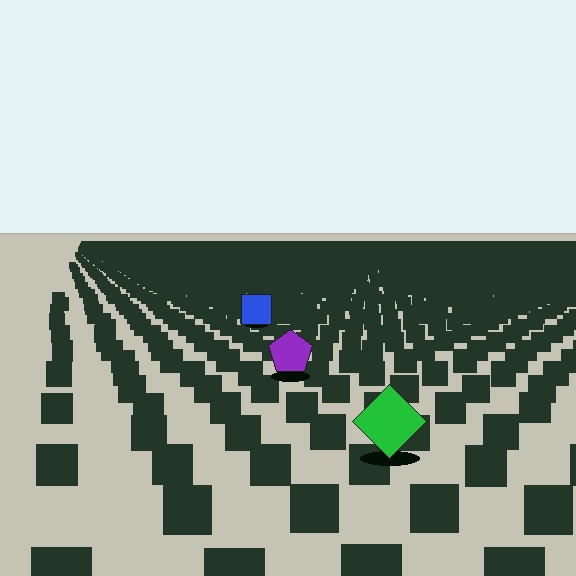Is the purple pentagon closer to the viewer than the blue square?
Yes. The purple pentagon is closer — you can tell from the texture gradient: the ground texture is coarser near it.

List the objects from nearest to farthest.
From nearest to farthest: the green diamond, the purple pentagon, the blue square.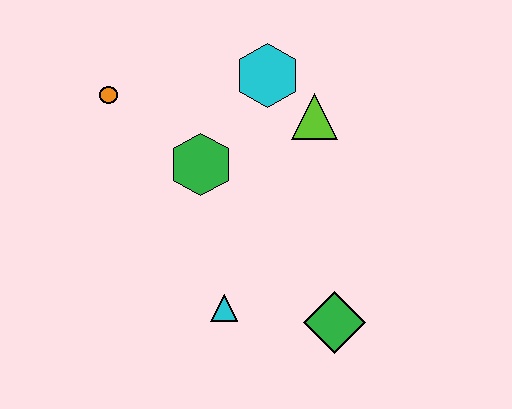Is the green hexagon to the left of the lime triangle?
Yes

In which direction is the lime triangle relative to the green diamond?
The lime triangle is above the green diamond.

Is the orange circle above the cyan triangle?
Yes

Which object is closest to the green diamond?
The cyan triangle is closest to the green diamond.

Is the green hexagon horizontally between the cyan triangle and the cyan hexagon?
No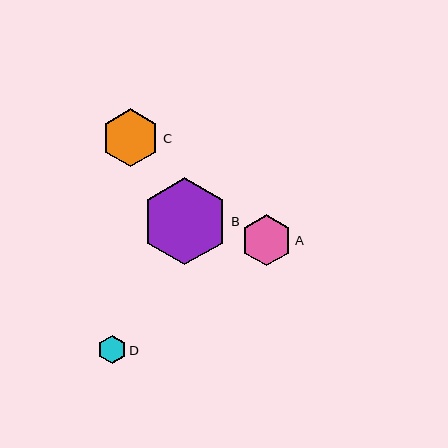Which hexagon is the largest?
Hexagon B is the largest with a size of approximately 87 pixels.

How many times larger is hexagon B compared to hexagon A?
Hexagon B is approximately 1.7 times the size of hexagon A.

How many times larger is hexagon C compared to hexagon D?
Hexagon C is approximately 2.0 times the size of hexagon D.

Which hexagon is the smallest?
Hexagon D is the smallest with a size of approximately 28 pixels.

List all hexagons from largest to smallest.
From largest to smallest: B, C, A, D.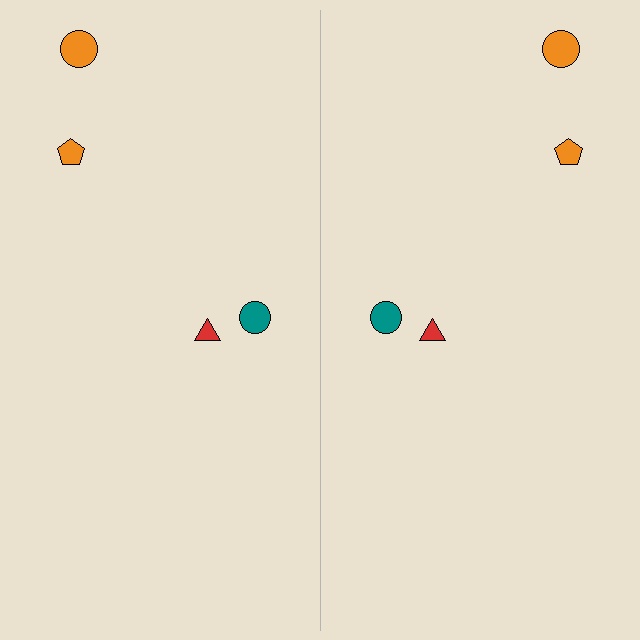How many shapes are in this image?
There are 8 shapes in this image.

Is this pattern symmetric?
Yes, this pattern has bilateral (reflection) symmetry.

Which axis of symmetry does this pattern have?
The pattern has a vertical axis of symmetry running through the center of the image.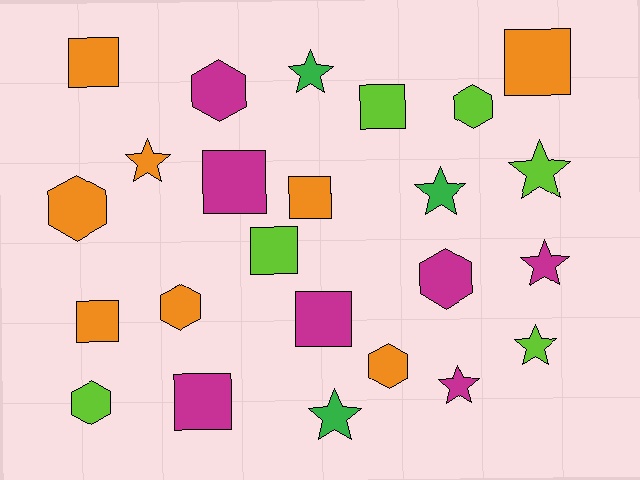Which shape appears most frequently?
Square, with 9 objects.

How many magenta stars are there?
There are 2 magenta stars.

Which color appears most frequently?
Orange, with 8 objects.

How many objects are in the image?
There are 24 objects.